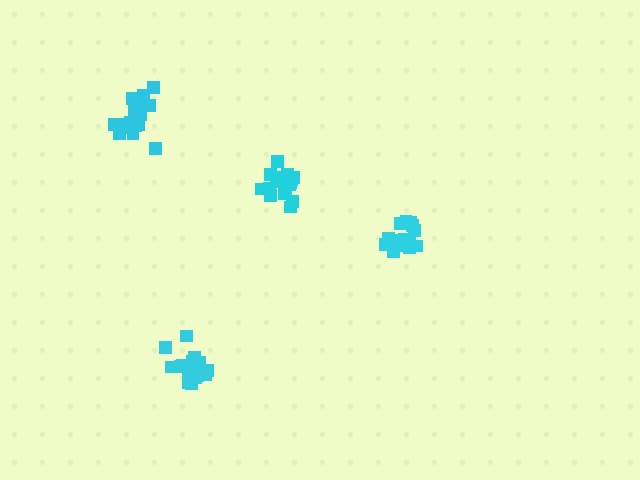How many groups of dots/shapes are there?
There are 4 groups.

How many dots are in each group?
Group 1: 18 dots, Group 2: 15 dots, Group 3: 18 dots, Group 4: 19 dots (70 total).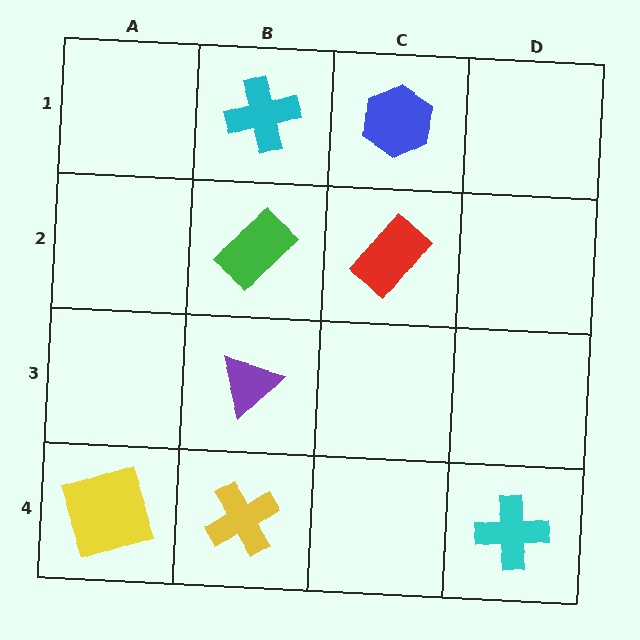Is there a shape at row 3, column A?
No, that cell is empty.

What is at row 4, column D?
A cyan cross.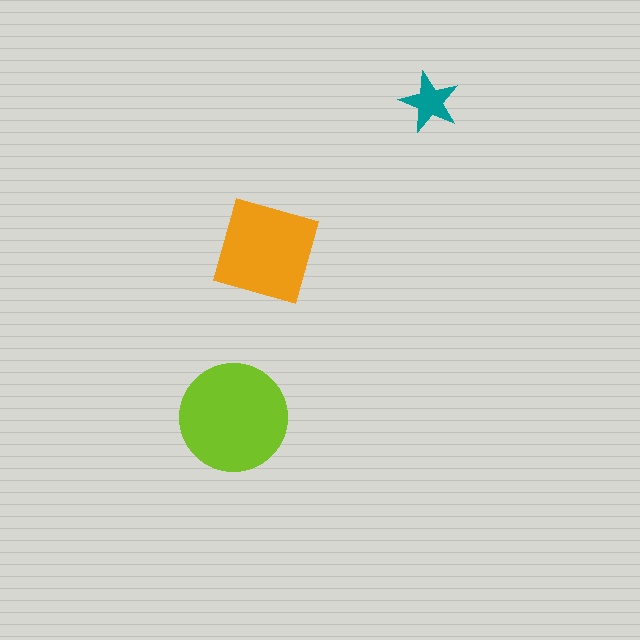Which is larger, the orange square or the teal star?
The orange square.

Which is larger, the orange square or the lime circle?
The lime circle.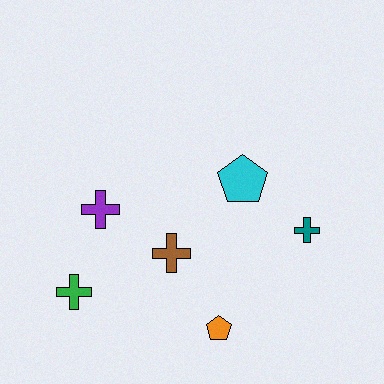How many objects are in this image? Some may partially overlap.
There are 6 objects.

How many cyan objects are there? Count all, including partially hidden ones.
There is 1 cyan object.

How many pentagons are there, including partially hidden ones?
There are 2 pentagons.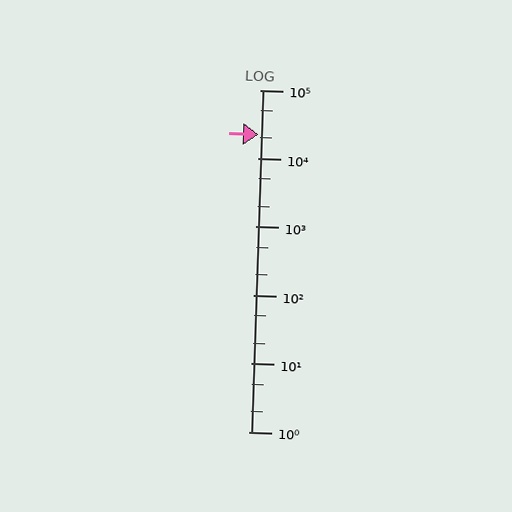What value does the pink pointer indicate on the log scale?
The pointer indicates approximately 22000.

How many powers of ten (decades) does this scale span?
The scale spans 5 decades, from 1 to 100000.